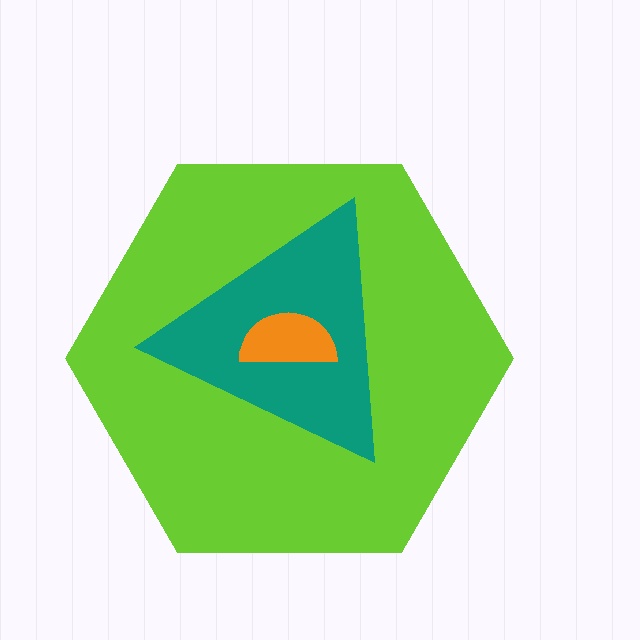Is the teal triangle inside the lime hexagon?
Yes.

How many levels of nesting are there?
3.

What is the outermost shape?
The lime hexagon.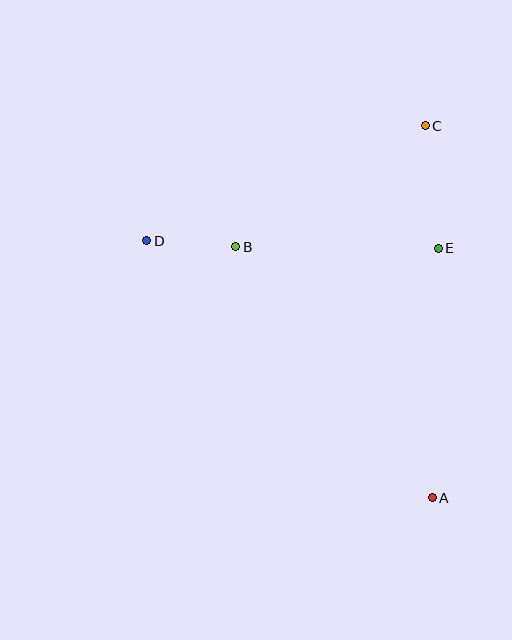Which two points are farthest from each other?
Points A and D are farthest from each other.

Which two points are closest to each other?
Points B and D are closest to each other.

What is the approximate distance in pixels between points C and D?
The distance between C and D is approximately 301 pixels.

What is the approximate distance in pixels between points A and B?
The distance between A and B is approximately 318 pixels.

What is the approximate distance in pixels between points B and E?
The distance between B and E is approximately 202 pixels.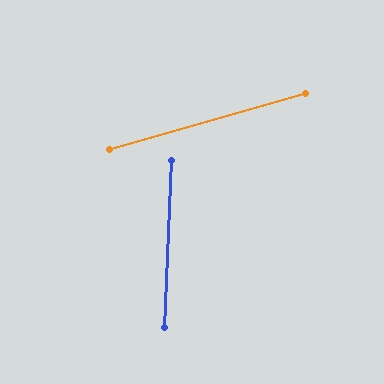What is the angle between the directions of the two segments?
Approximately 71 degrees.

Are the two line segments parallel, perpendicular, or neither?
Neither parallel nor perpendicular — they differ by about 71°.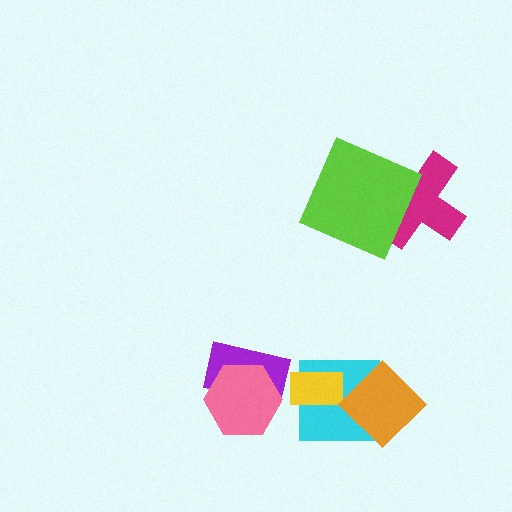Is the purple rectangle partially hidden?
Yes, it is partially covered by another shape.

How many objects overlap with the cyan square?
2 objects overlap with the cyan square.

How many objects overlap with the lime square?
1 object overlaps with the lime square.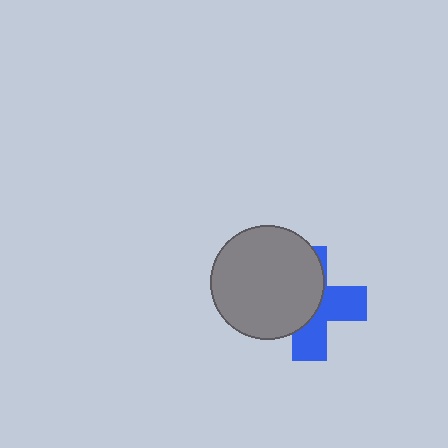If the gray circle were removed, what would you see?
You would see the complete blue cross.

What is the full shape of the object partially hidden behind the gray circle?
The partially hidden object is a blue cross.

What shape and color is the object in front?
The object in front is a gray circle.